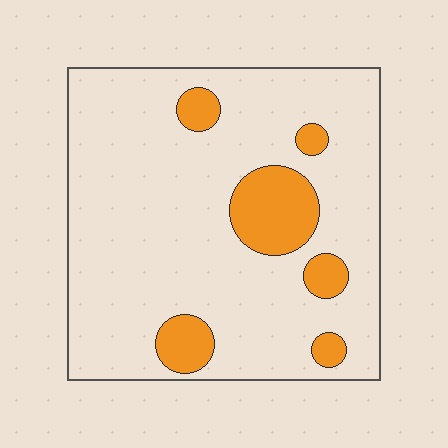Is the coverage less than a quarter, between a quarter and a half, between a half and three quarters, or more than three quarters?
Less than a quarter.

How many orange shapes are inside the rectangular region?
6.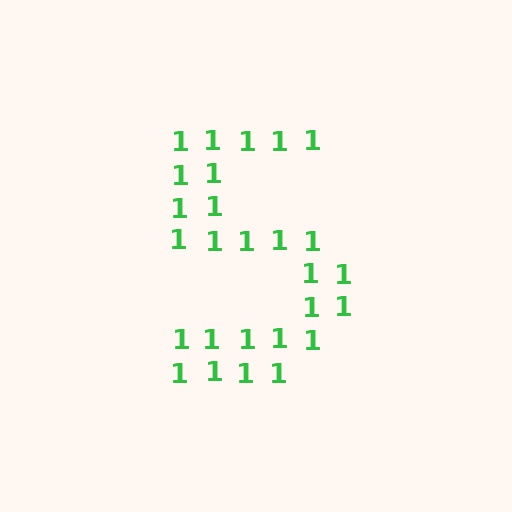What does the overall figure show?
The overall figure shows the digit 5.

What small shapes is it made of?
It is made of small digit 1's.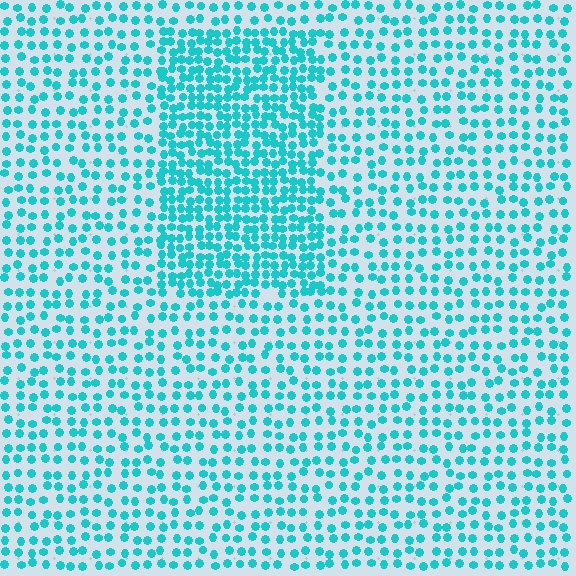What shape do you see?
I see a rectangle.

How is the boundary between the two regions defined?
The boundary is defined by a change in element density (approximately 1.9x ratio). All elements are the same color, size, and shape.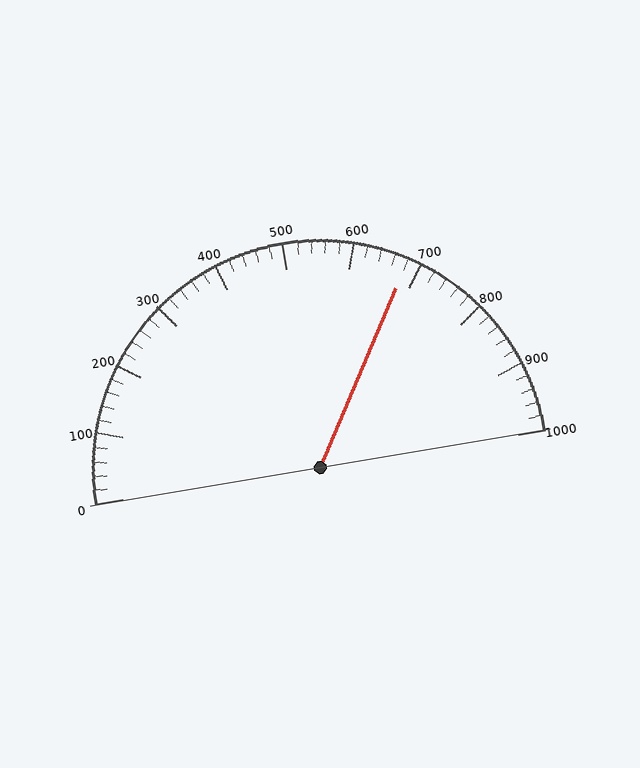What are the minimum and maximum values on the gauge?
The gauge ranges from 0 to 1000.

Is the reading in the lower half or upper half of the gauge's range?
The reading is in the upper half of the range (0 to 1000).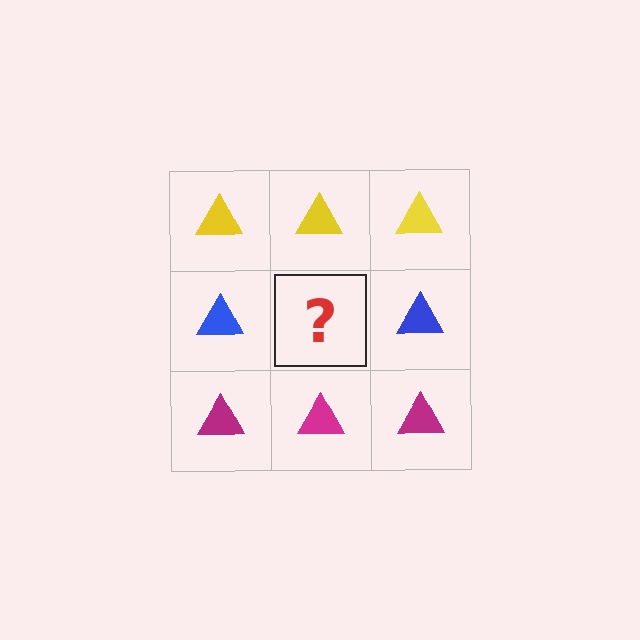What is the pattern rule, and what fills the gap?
The rule is that each row has a consistent color. The gap should be filled with a blue triangle.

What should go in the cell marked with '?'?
The missing cell should contain a blue triangle.